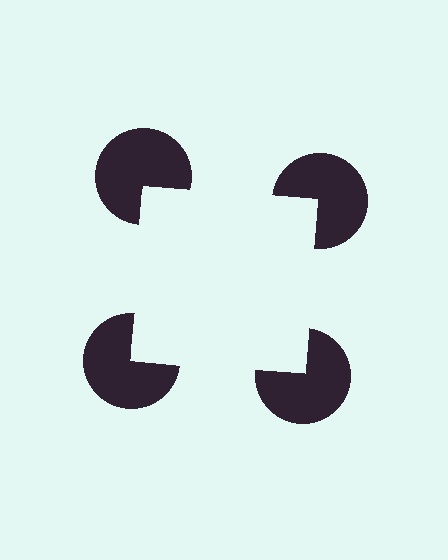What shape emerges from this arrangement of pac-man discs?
An illusory square — its edges are inferred from the aligned wedge cuts in the pac-man discs, not physically drawn.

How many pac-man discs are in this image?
There are 4 — one at each vertex of the illusory square.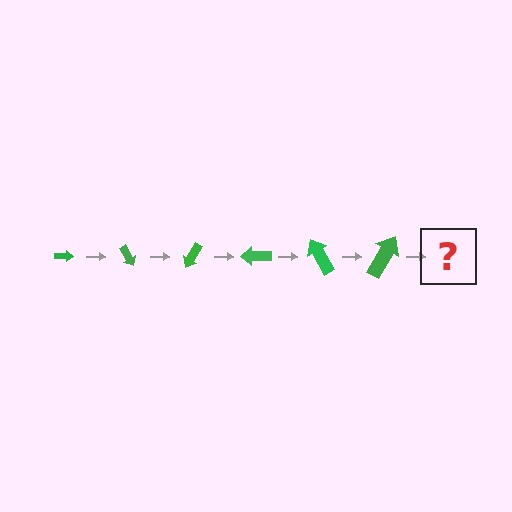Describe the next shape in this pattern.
It should be an arrow, larger than the previous one and rotated 360 degrees from the start.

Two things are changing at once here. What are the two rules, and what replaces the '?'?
The two rules are that the arrow grows larger each step and it rotates 60 degrees each step. The '?' should be an arrow, larger than the previous one and rotated 360 degrees from the start.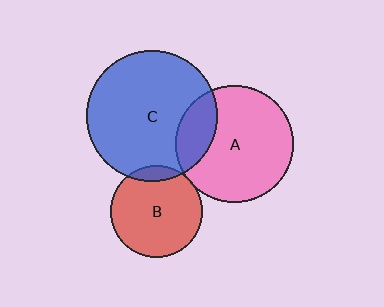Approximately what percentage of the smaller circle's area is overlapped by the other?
Approximately 10%.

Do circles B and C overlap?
Yes.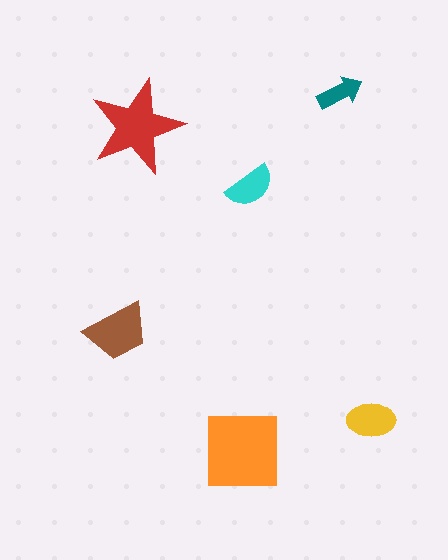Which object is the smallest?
The teal arrow.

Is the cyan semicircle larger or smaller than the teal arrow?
Larger.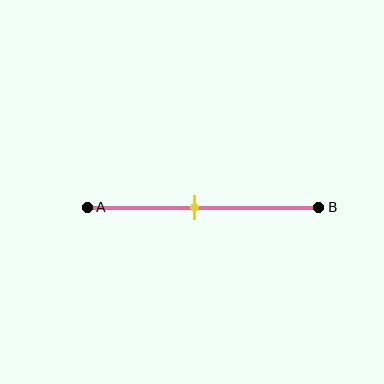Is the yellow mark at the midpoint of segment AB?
No, the mark is at about 45% from A, not at the 50% midpoint.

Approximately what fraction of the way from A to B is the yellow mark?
The yellow mark is approximately 45% of the way from A to B.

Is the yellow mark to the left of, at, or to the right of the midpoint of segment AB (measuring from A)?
The yellow mark is to the left of the midpoint of segment AB.